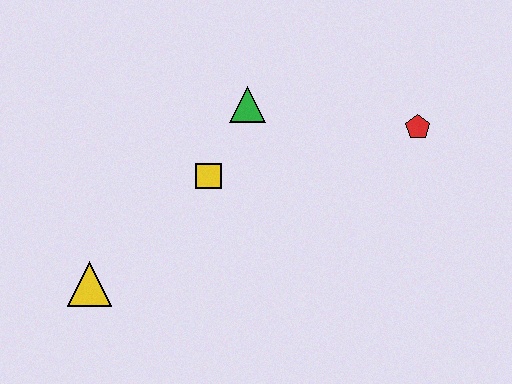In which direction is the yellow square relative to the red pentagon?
The yellow square is to the left of the red pentagon.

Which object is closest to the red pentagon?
The green triangle is closest to the red pentagon.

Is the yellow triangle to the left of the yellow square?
Yes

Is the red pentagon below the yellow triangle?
No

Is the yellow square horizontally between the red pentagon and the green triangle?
No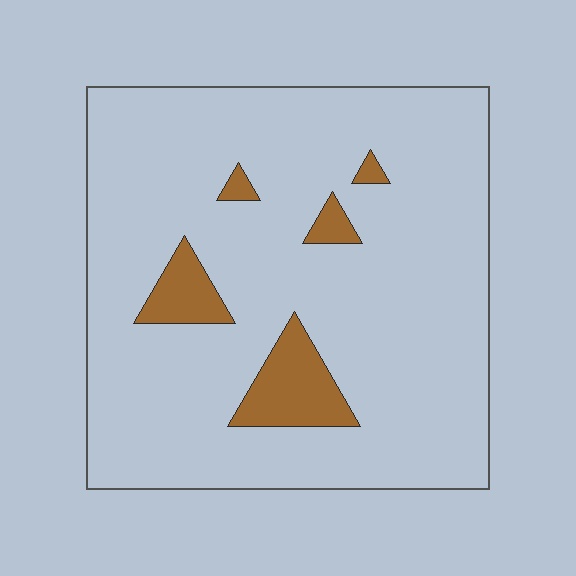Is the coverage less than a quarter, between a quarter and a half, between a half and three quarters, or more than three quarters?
Less than a quarter.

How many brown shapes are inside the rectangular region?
5.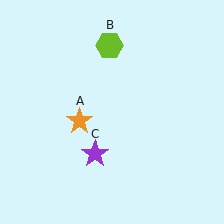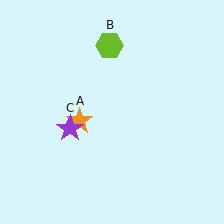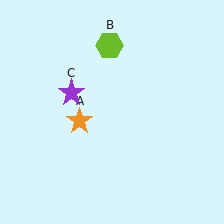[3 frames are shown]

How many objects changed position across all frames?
1 object changed position: purple star (object C).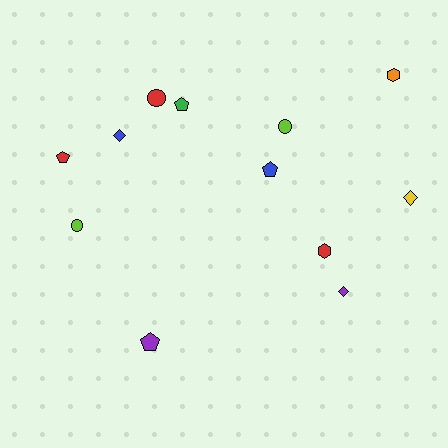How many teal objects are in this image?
There are no teal objects.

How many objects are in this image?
There are 12 objects.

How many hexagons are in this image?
There are 2 hexagons.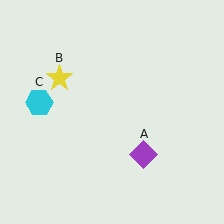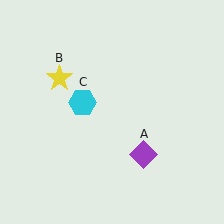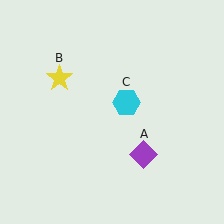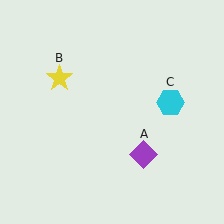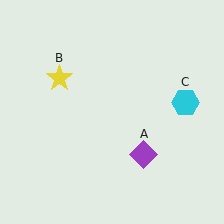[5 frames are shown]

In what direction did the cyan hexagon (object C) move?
The cyan hexagon (object C) moved right.